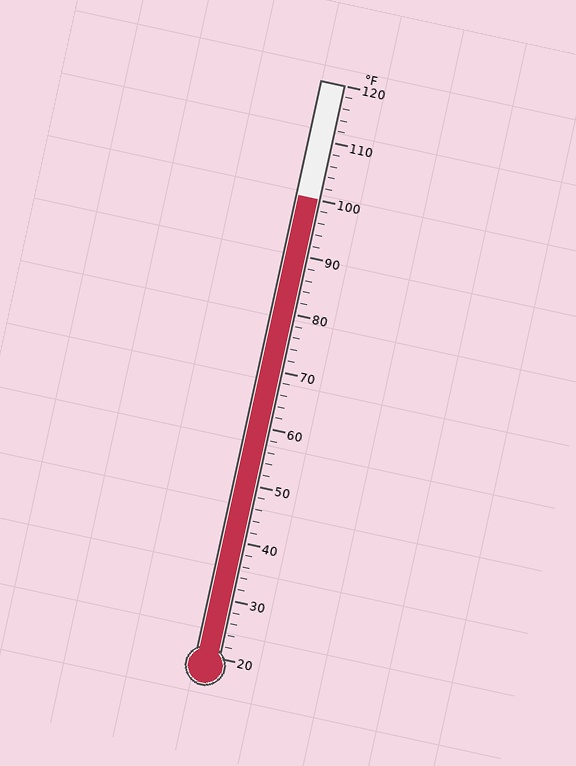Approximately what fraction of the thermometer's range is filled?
The thermometer is filled to approximately 80% of its range.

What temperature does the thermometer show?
The thermometer shows approximately 100°F.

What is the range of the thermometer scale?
The thermometer scale ranges from 20°F to 120°F.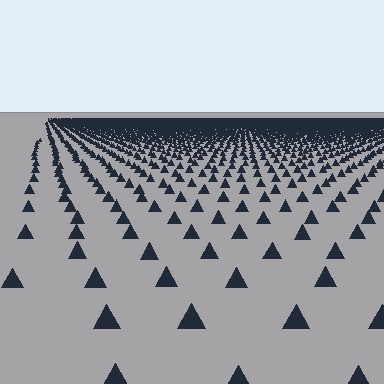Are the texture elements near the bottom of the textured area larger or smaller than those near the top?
Larger. Near the bottom, elements are closer to the viewer and appear at a bigger on-screen size.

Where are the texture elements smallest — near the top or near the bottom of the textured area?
Near the top.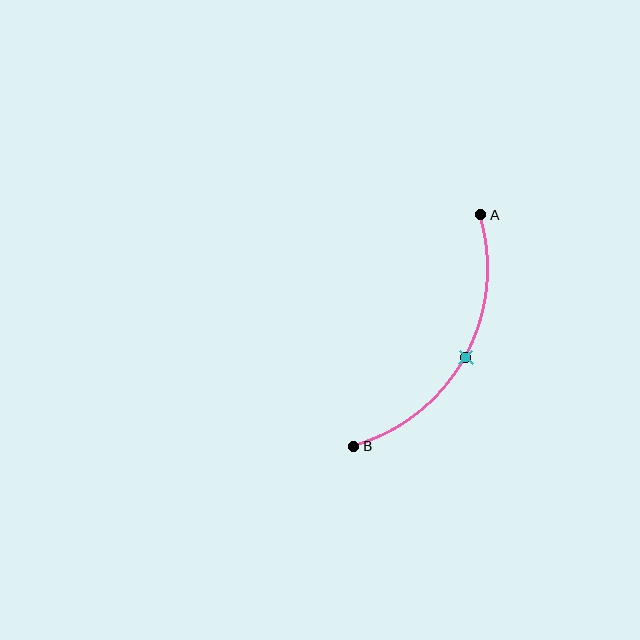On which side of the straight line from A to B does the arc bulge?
The arc bulges to the right of the straight line connecting A and B.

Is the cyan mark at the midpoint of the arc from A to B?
Yes. The cyan mark lies on the arc at equal arc-length from both A and B — it is the arc midpoint.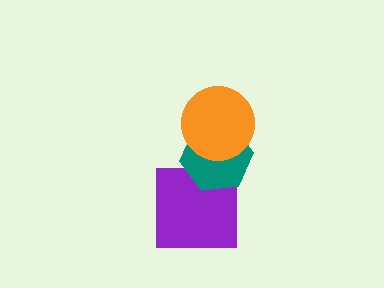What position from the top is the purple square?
The purple square is 3rd from the top.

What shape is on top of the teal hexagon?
The orange circle is on top of the teal hexagon.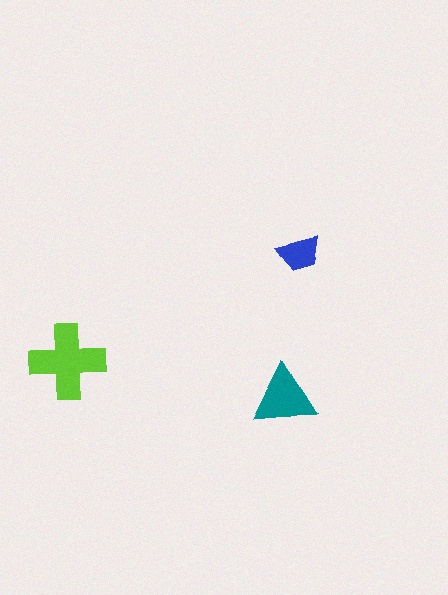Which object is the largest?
The lime cross.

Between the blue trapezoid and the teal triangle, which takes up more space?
The teal triangle.